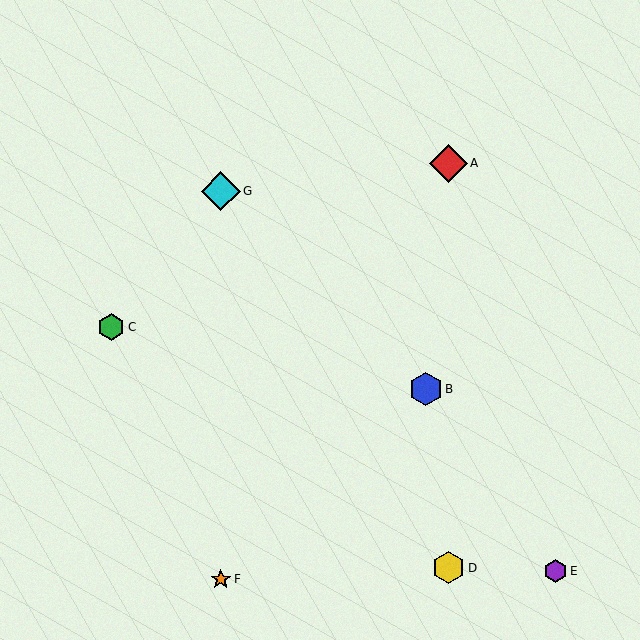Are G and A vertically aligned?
No, G is at x≈221 and A is at x≈448.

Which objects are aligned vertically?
Objects F, G are aligned vertically.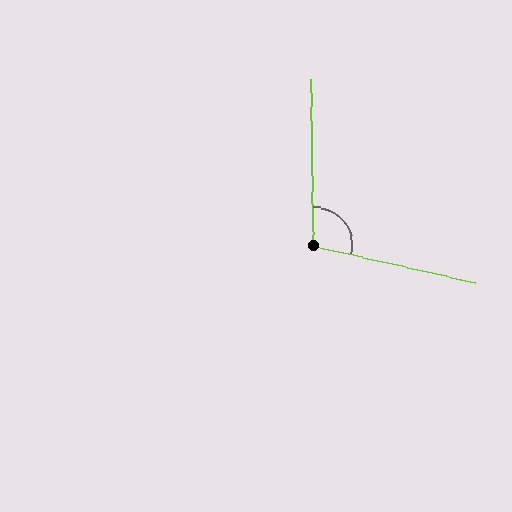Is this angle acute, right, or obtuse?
It is obtuse.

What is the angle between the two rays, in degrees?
Approximately 104 degrees.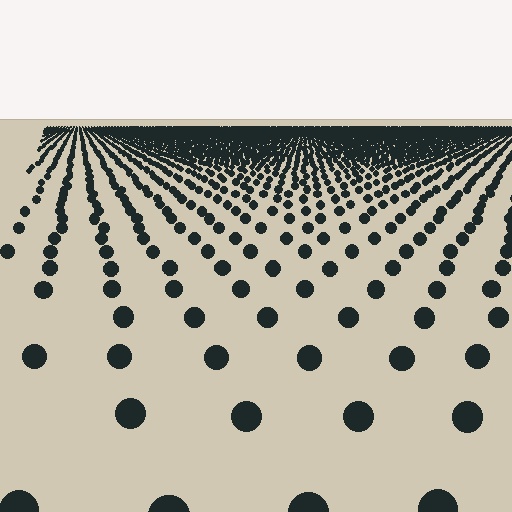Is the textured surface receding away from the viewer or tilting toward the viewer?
The surface is receding away from the viewer. Texture elements get smaller and denser toward the top.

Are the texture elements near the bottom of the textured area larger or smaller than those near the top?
Larger. Near the bottom, elements are closer to the viewer and appear at a bigger on-screen size.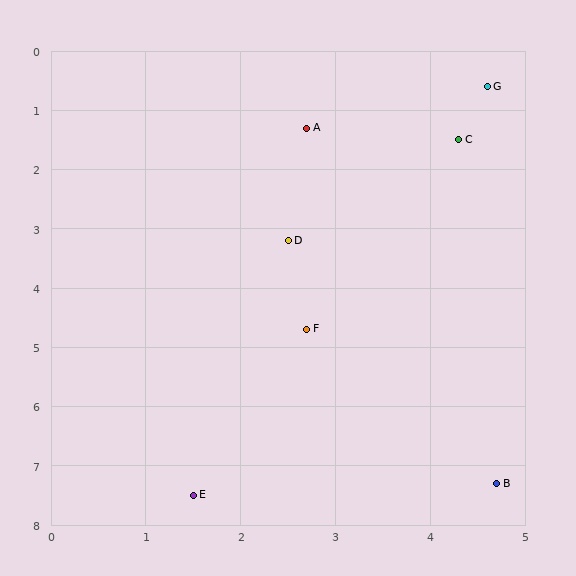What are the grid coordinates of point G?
Point G is at approximately (4.6, 0.6).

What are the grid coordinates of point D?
Point D is at approximately (2.5, 3.2).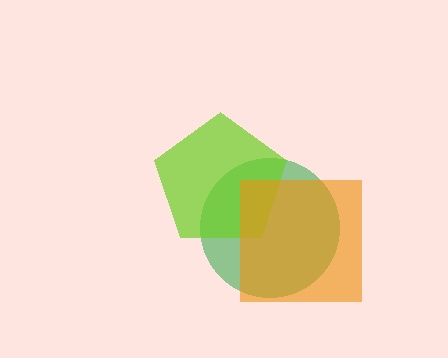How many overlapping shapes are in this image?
There are 3 overlapping shapes in the image.